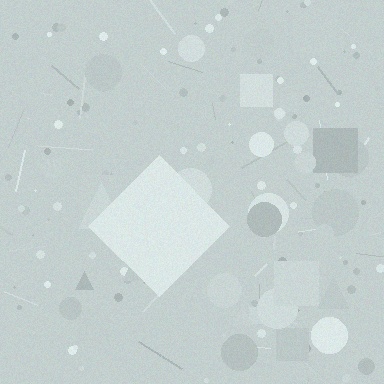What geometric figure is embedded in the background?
A diamond is embedded in the background.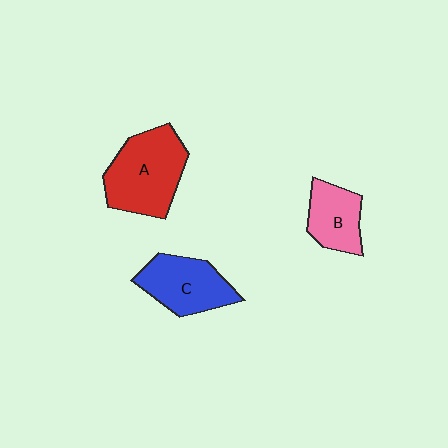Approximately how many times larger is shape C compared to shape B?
Approximately 1.3 times.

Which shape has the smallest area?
Shape B (pink).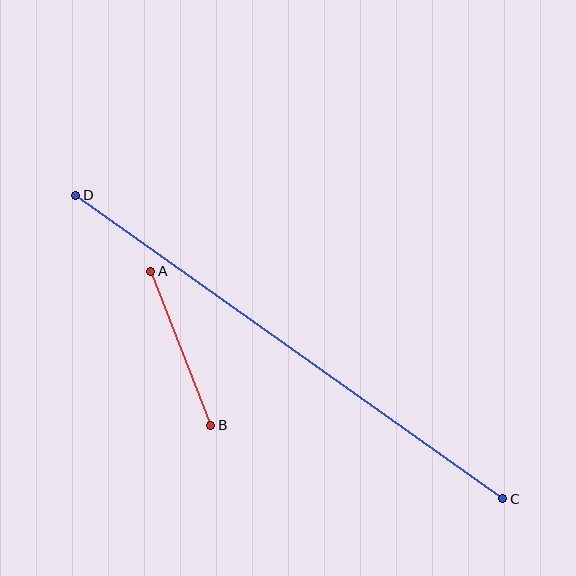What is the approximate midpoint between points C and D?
The midpoint is at approximately (289, 347) pixels.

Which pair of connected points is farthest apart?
Points C and D are farthest apart.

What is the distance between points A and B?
The distance is approximately 165 pixels.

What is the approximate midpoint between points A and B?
The midpoint is at approximately (181, 348) pixels.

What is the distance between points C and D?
The distance is approximately 524 pixels.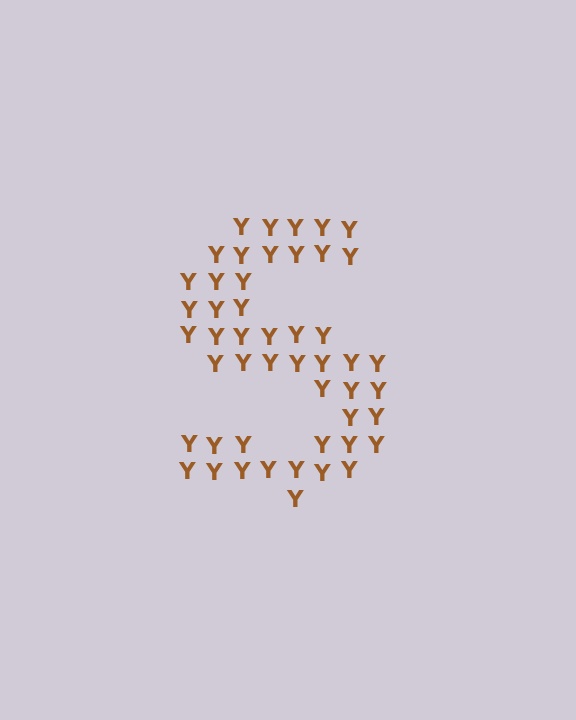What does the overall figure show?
The overall figure shows the letter S.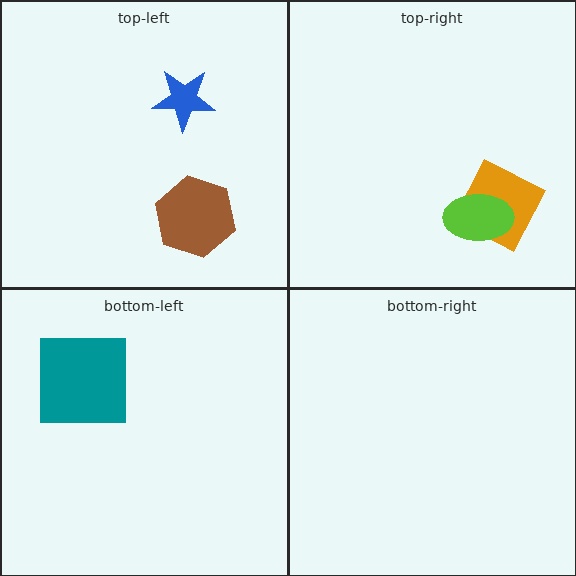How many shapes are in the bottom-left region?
1.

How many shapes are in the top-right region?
2.